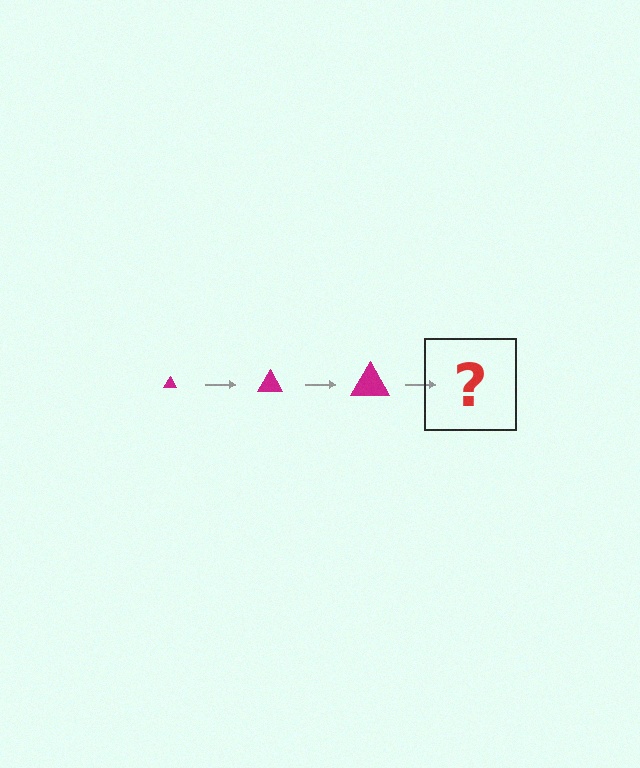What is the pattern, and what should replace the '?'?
The pattern is that the triangle gets progressively larger each step. The '?' should be a magenta triangle, larger than the previous one.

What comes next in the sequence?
The next element should be a magenta triangle, larger than the previous one.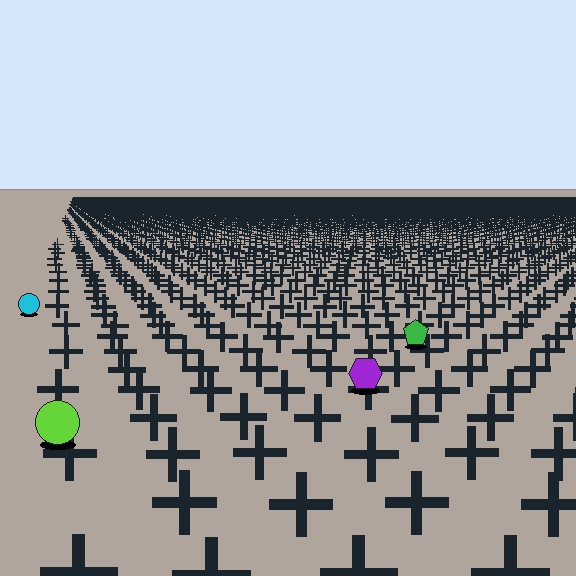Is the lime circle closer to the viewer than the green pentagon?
Yes. The lime circle is closer — you can tell from the texture gradient: the ground texture is coarser near it.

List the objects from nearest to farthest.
From nearest to farthest: the lime circle, the purple hexagon, the green pentagon, the cyan circle.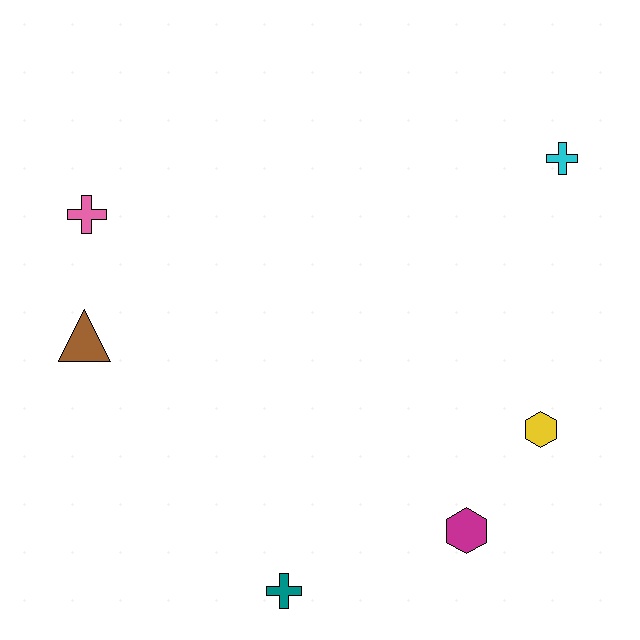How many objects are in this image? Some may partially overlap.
There are 6 objects.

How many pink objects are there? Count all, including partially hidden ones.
There is 1 pink object.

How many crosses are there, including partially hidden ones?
There are 3 crosses.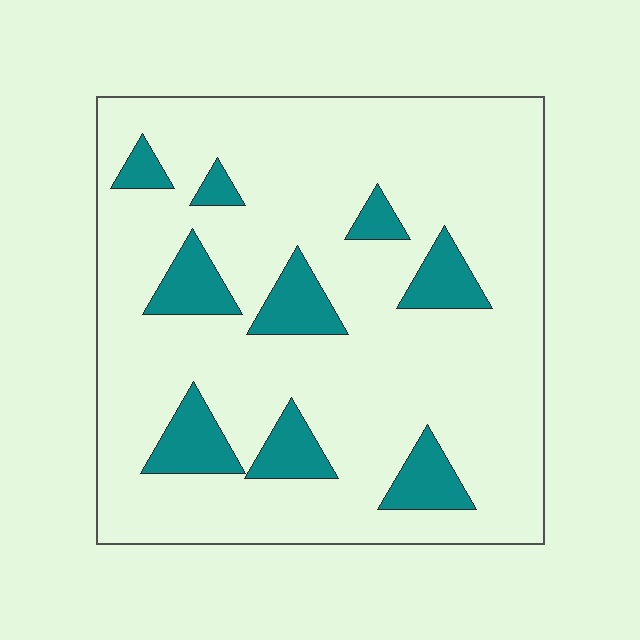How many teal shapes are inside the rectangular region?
9.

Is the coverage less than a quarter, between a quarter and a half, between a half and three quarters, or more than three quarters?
Less than a quarter.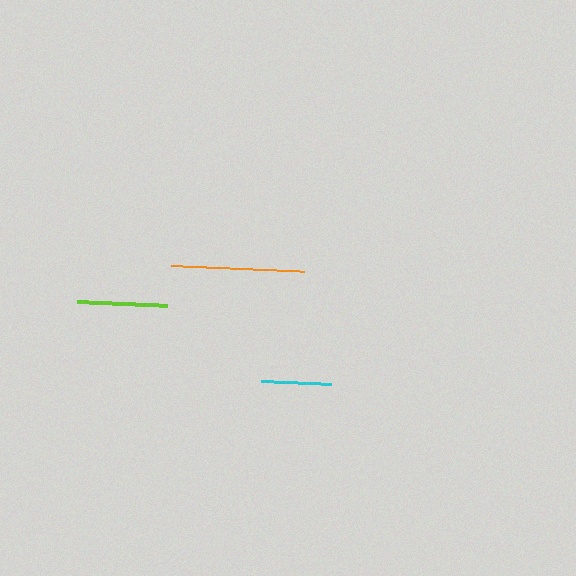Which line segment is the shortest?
The cyan line is the shortest at approximately 69 pixels.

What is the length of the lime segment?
The lime segment is approximately 91 pixels long.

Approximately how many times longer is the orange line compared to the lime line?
The orange line is approximately 1.5 times the length of the lime line.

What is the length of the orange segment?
The orange segment is approximately 133 pixels long.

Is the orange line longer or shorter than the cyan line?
The orange line is longer than the cyan line.